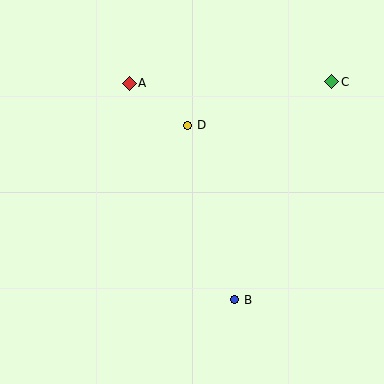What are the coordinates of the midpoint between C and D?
The midpoint between C and D is at (260, 103).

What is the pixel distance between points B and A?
The distance between B and A is 241 pixels.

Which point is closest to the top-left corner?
Point A is closest to the top-left corner.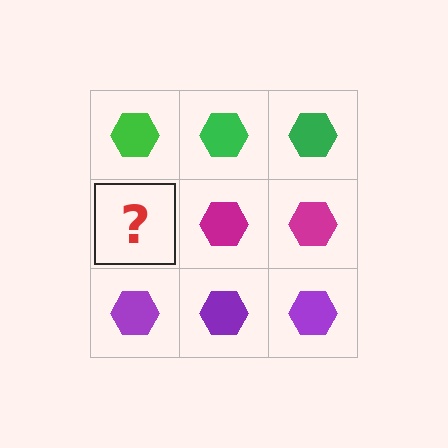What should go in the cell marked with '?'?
The missing cell should contain a magenta hexagon.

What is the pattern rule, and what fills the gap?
The rule is that each row has a consistent color. The gap should be filled with a magenta hexagon.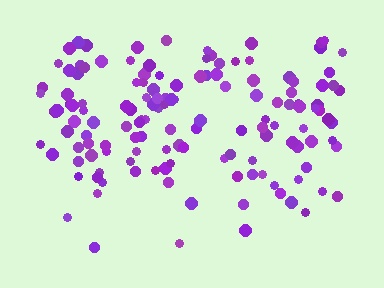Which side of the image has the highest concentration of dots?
The top.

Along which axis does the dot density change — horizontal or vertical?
Vertical.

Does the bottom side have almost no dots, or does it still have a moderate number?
Still a moderate number, just noticeably fewer than the top.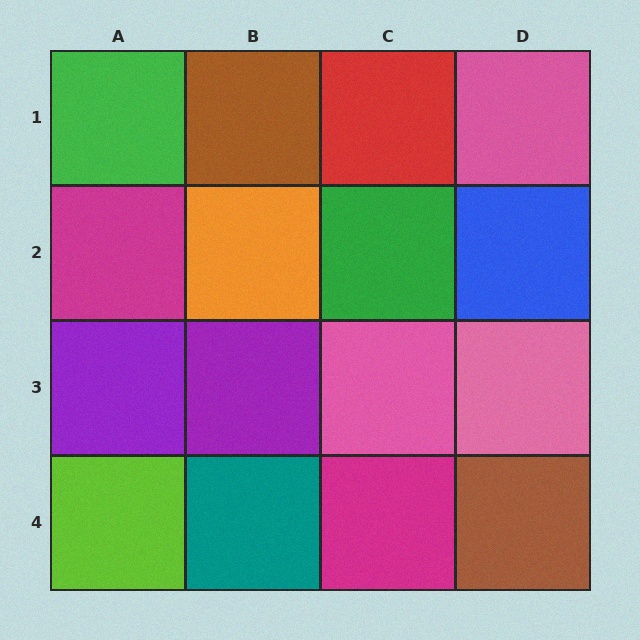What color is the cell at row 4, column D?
Brown.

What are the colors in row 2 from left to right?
Magenta, orange, green, blue.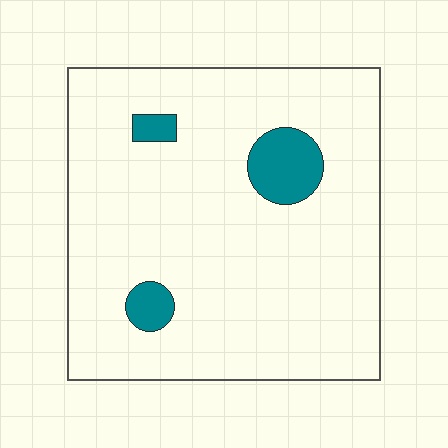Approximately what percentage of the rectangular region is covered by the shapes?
Approximately 10%.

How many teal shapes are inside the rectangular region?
3.